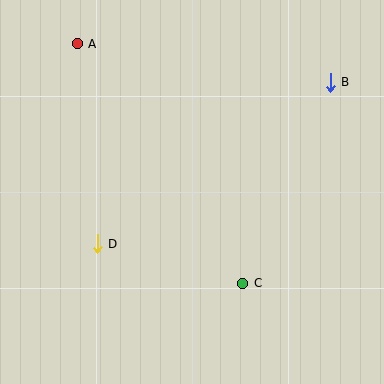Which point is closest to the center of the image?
Point C at (243, 283) is closest to the center.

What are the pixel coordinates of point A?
Point A is at (77, 44).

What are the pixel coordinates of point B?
Point B is at (330, 82).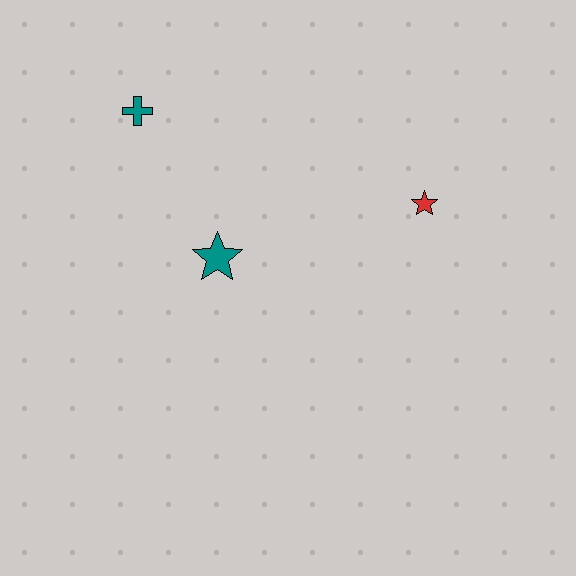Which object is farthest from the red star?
The teal cross is farthest from the red star.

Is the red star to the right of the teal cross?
Yes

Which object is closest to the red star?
The teal star is closest to the red star.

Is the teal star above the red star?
No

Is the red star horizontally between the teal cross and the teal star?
No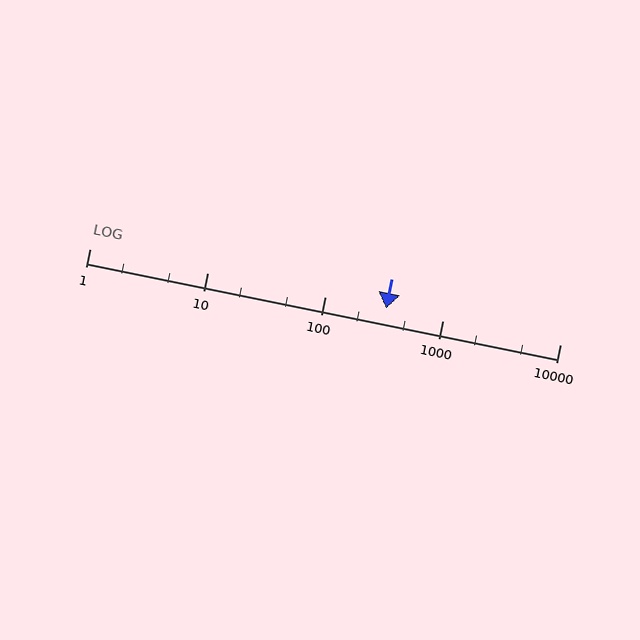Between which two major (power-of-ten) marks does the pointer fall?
The pointer is between 100 and 1000.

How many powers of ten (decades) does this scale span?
The scale spans 4 decades, from 1 to 10000.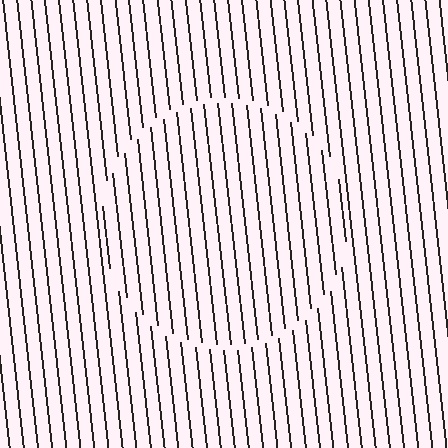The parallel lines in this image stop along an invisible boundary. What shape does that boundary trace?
An illusory circle. The interior of the shape contains the same grating, shifted by half a period — the contour is defined by the phase discontinuity where line-ends from the inner and outer gratings abut.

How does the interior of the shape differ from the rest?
The interior of the shape contains the same grating, shifted by half a period — the contour is defined by the phase discontinuity where line-ends from the inner and outer gratings abut.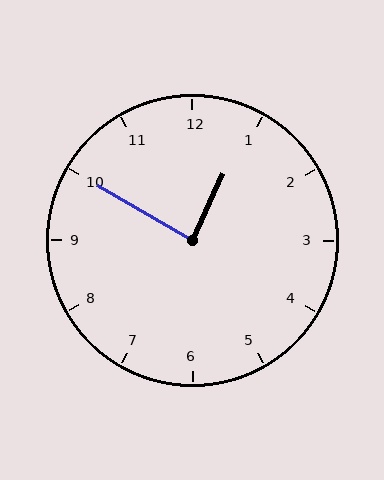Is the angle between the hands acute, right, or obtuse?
It is right.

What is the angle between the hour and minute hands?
Approximately 85 degrees.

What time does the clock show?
12:50.